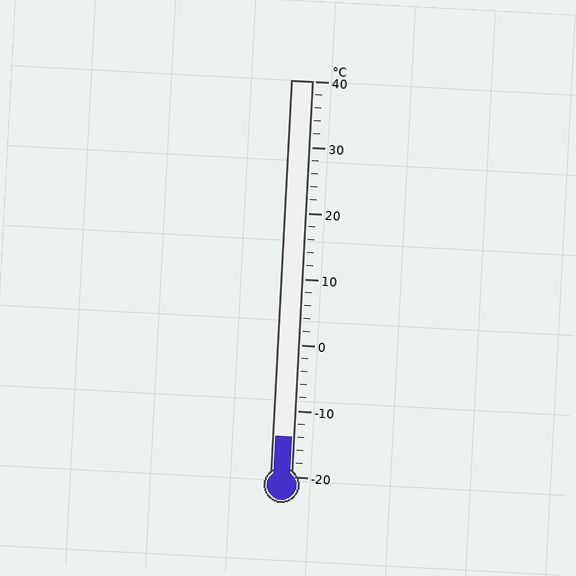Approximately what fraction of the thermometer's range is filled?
The thermometer is filled to approximately 10% of its range.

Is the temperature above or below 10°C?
The temperature is below 10°C.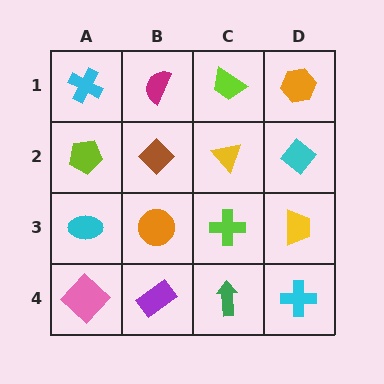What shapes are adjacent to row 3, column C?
A yellow triangle (row 2, column C), a green arrow (row 4, column C), an orange circle (row 3, column B), a yellow trapezoid (row 3, column D).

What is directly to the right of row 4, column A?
A purple rectangle.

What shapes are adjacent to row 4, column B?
An orange circle (row 3, column B), a pink diamond (row 4, column A), a green arrow (row 4, column C).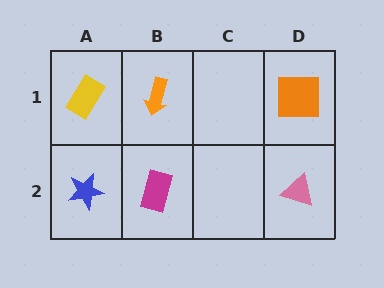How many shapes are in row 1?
3 shapes.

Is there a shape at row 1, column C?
No, that cell is empty.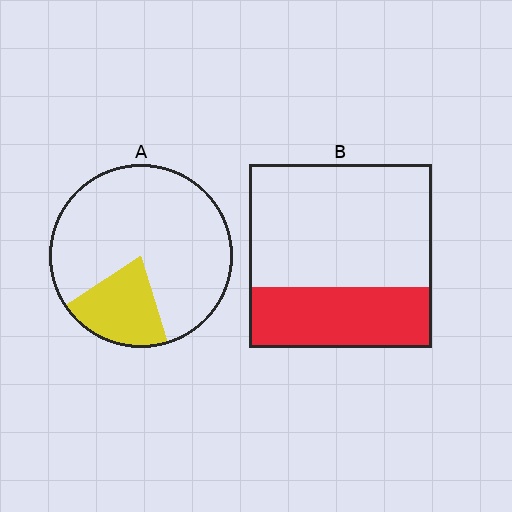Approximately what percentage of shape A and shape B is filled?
A is approximately 20% and B is approximately 35%.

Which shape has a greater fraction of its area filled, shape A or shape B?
Shape B.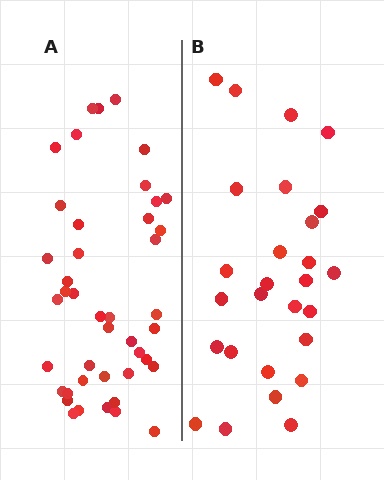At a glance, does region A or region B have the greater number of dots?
Region A (the left region) has more dots.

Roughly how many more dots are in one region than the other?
Region A has approximately 15 more dots than region B.